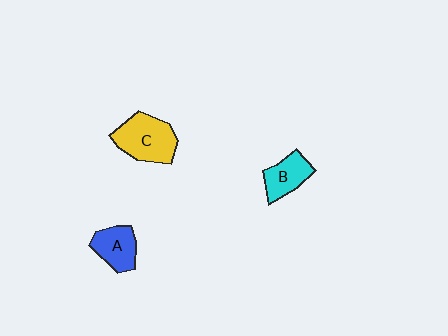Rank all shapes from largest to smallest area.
From largest to smallest: C (yellow), A (blue), B (cyan).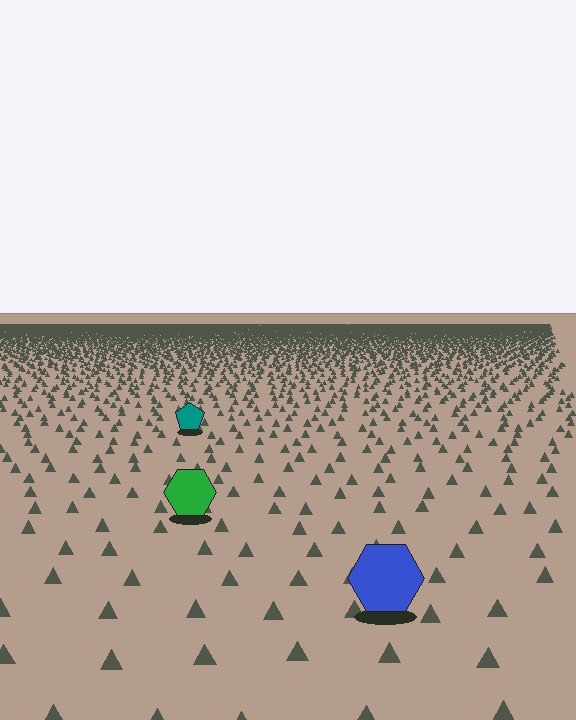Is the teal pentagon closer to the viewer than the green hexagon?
No. The green hexagon is closer — you can tell from the texture gradient: the ground texture is coarser near it.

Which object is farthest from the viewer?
The teal pentagon is farthest from the viewer. It appears smaller and the ground texture around it is denser.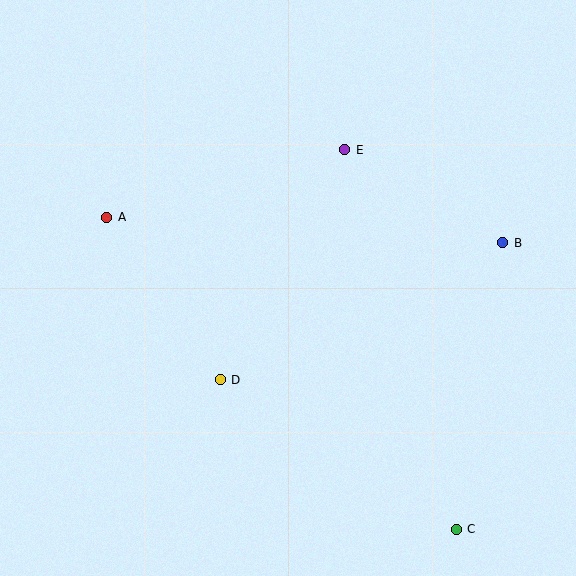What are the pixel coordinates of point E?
Point E is at (344, 150).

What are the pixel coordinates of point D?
Point D is at (220, 380).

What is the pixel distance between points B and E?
The distance between B and E is 184 pixels.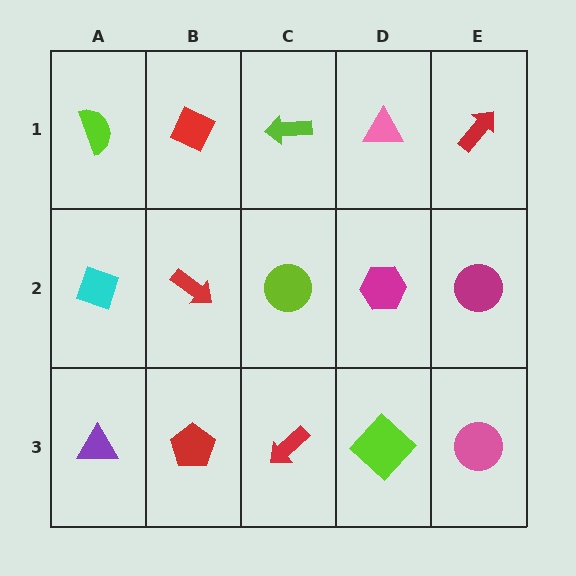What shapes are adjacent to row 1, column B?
A red arrow (row 2, column B), a lime semicircle (row 1, column A), a lime arrow (row 1, column C).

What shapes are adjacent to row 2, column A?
A lime semicircle (row 1, column A), a purple triangle (row 3, column A), a red arrow (row 2, column B).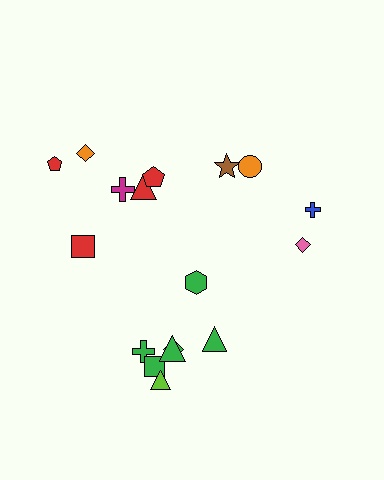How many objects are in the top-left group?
There are 6 objects.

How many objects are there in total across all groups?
There are 17 objects.